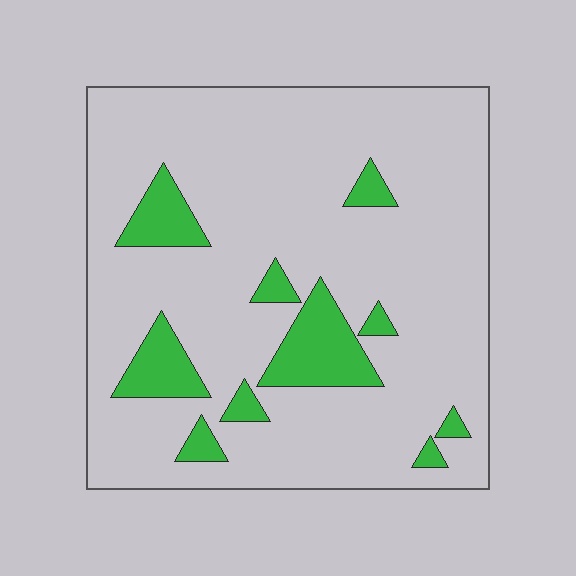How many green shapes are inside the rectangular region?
10.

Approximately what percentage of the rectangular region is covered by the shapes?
Approximately 15%.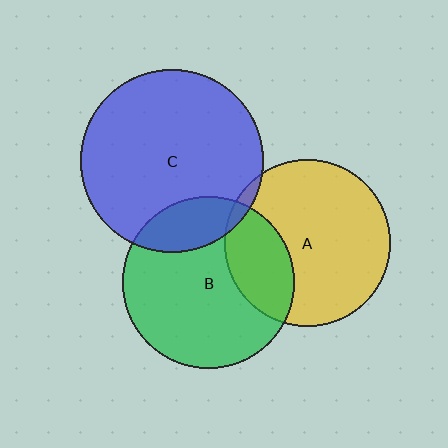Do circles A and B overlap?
Yes.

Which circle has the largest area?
Circle C (blue).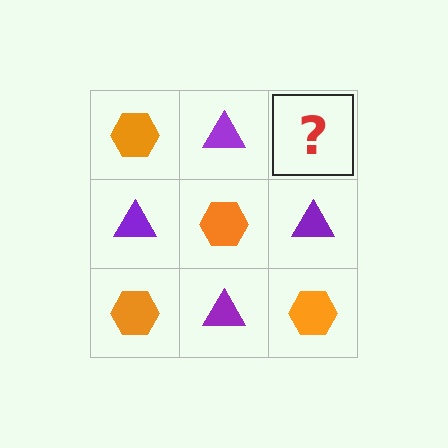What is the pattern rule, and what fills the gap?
The rule is that it alternates orange hexagon and purple triangle in a checkerboard pattern. The gap should be filled with an orange hexagon.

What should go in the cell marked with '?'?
The missing cell should contain an orange hexagon.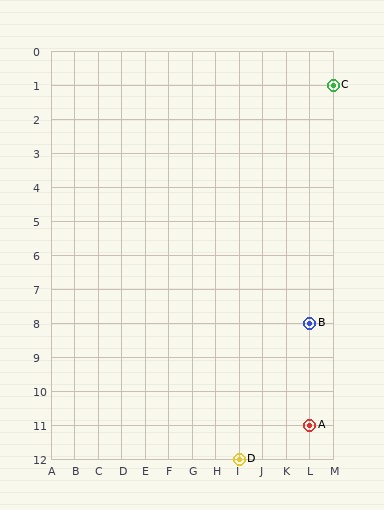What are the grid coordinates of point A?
Point A is at grid coordinates (L, 11).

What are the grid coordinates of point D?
Point D is at grid coordinates (I, 12).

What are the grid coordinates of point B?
Point B is at grid coordinates (L, 8).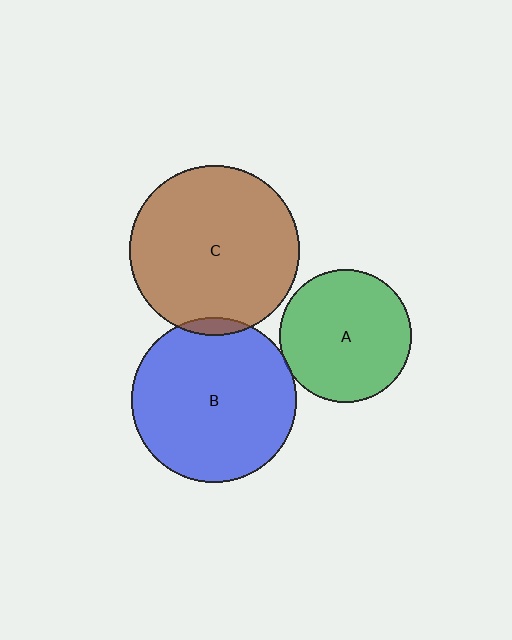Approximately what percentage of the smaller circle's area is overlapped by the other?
Approximately 5%.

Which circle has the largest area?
Circle C (brown).